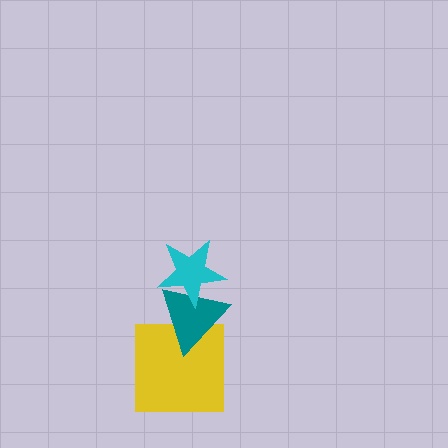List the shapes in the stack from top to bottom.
From top to bottom: the cyan star, the teal triangle, the yellow square.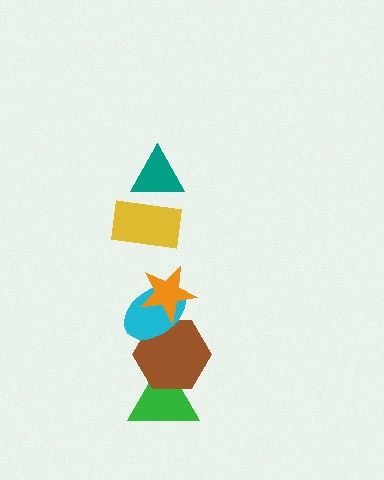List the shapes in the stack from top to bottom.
From top to bottom: the teal triangle, the yellow rectangle, the orange star, the cyan ellipse, the brown hexagon, the green triangle.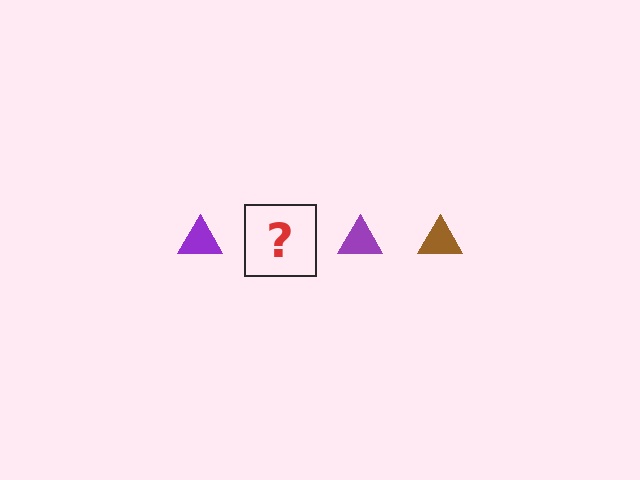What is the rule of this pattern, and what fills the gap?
The rule is that the pattern cycles through purple, brown triangles. The gap should be filled with a brown triangle.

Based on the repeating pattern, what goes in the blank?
The blank should be a brown triangle.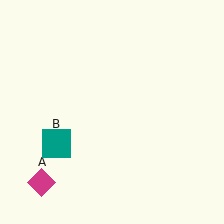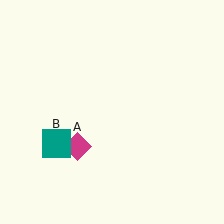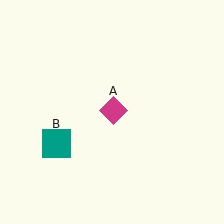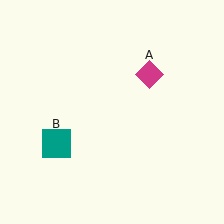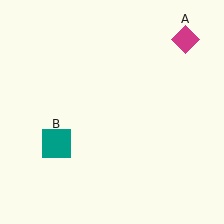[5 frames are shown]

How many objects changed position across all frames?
1 object changed position: magenta diamond (object A).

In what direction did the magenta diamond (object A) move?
The magenta diamond (object A) moved up and to the right.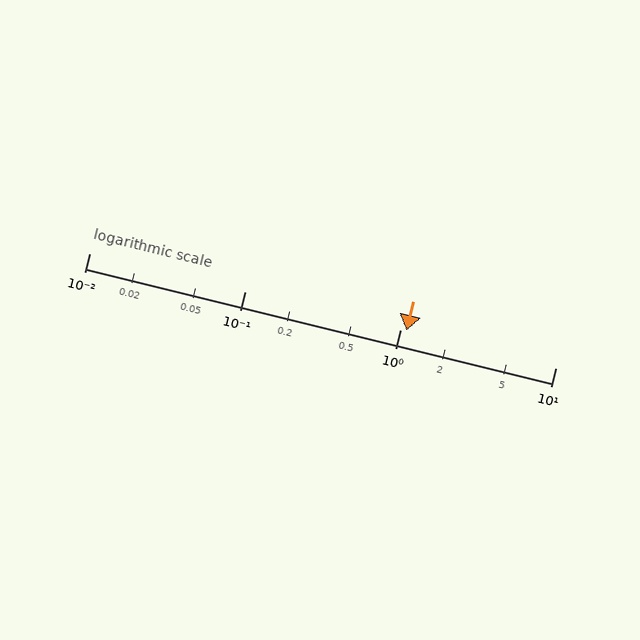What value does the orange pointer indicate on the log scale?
The pointer indicates approximately 1.1.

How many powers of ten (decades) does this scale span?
The scale spans 3 decades, from 0.01 to 10.